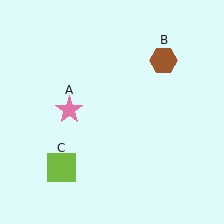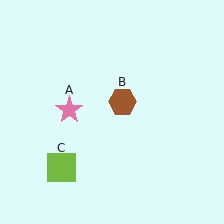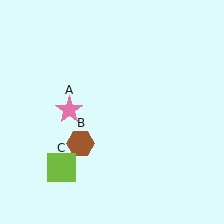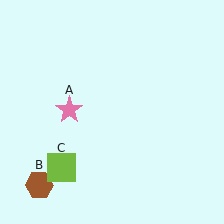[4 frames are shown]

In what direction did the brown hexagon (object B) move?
The brown hexagon (object B) moved down and to the left.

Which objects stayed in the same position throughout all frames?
Pink star (object A) and lime square (object C) remained stationary.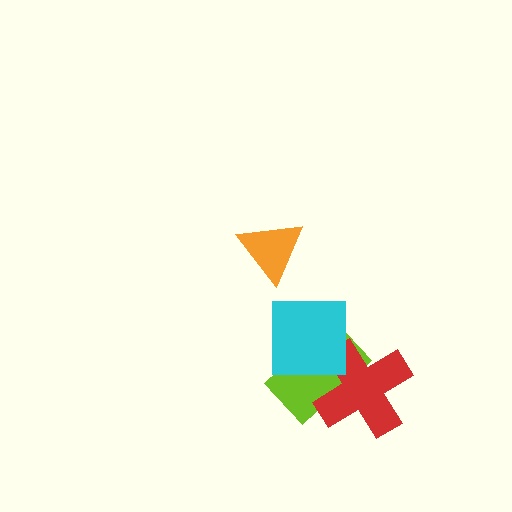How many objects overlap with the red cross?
2 objects overlap with the red cross.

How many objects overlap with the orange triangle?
0 objects overlap with the orange triangle.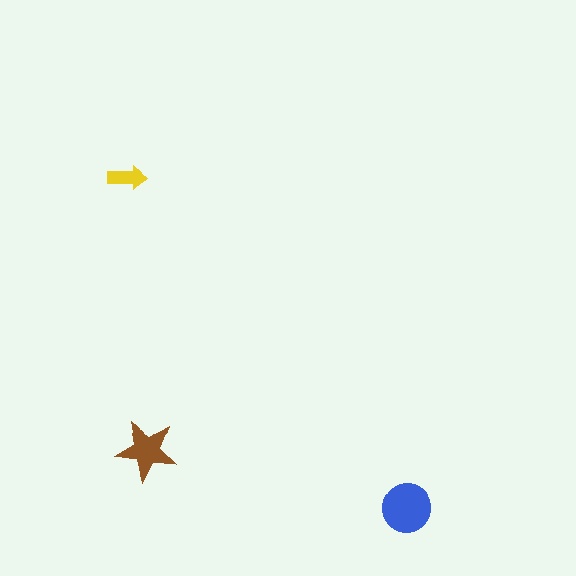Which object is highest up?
The yellow arrow is topmost.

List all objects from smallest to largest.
The yellow arrow, the brown star, the blue circle.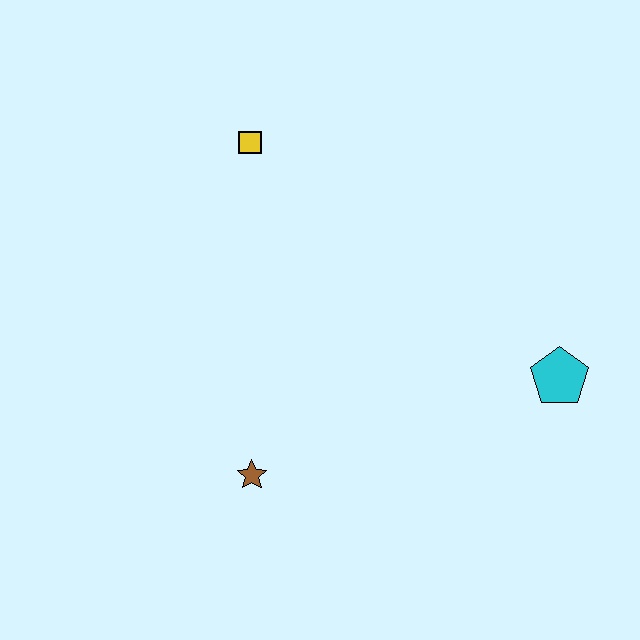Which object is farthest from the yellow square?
The cyan pentagon is farthest from the yellow square.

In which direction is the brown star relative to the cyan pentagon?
The brown star is to the left of the cyan pentagon.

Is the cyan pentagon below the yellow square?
Yes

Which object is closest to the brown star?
The cyan pentagon is closest to the brown star.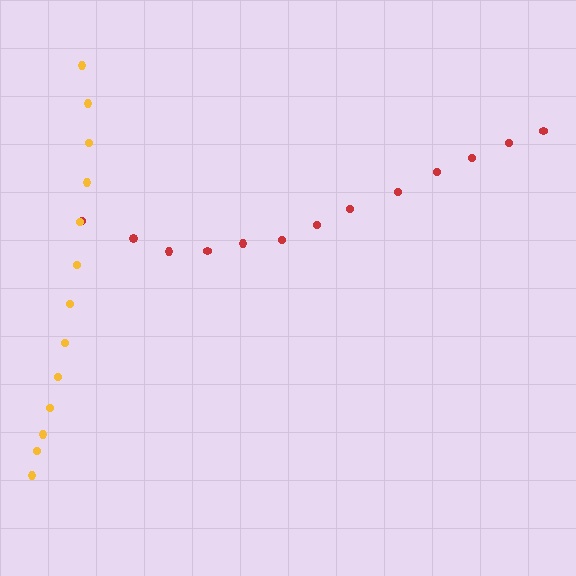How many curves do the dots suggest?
There are 2 distinct paths.